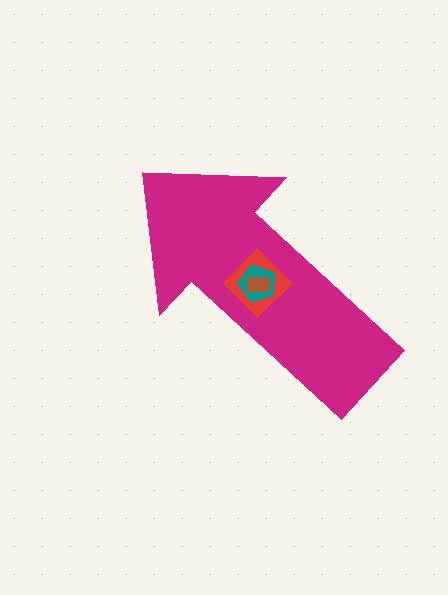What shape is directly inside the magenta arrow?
The red diamond.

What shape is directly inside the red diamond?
The teal pentagon.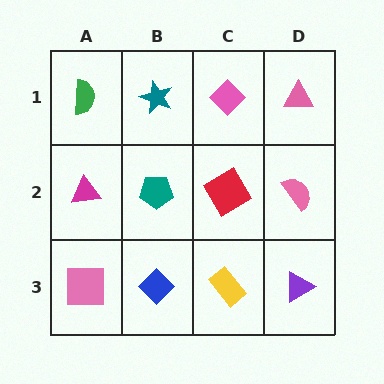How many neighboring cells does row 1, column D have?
2.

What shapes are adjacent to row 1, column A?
A magenta triangle (row 2, column A), a teal star (row 1, column B).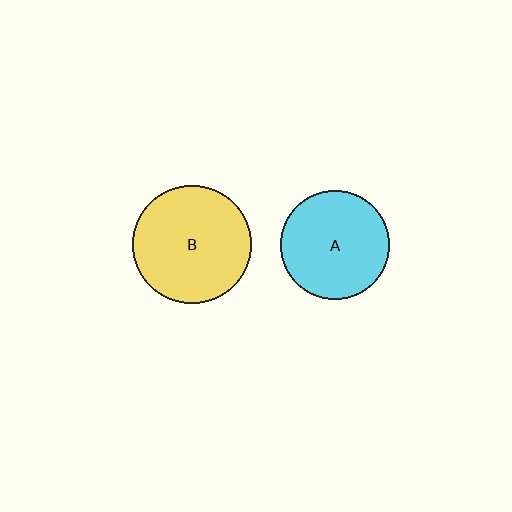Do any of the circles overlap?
No, none of the circles overlap.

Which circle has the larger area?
Circle B (yellow).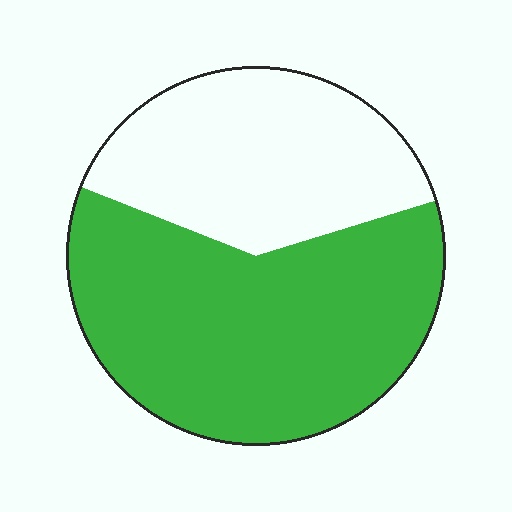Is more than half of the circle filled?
Yes.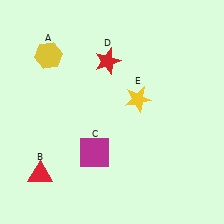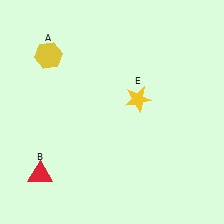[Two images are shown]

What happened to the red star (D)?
The red star (D) was removed in Image 2. It was in the top-left area of Image 1.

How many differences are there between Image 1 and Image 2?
There are 2 differences between the two images.